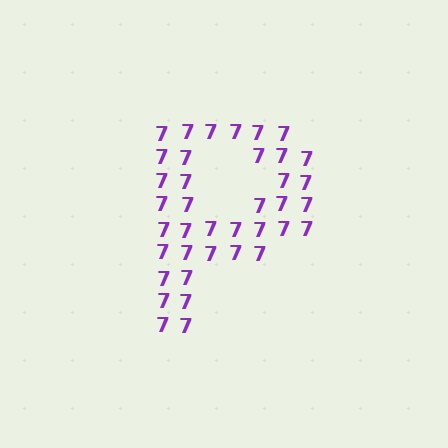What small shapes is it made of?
It is made of small digit 7's.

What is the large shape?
The large shape is the letter P.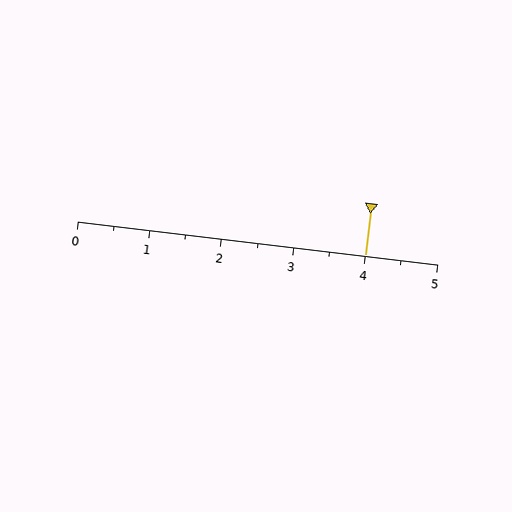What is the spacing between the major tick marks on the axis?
The major ticks are spaced 1 apart.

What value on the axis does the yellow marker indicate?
The marker indicates approximately 4.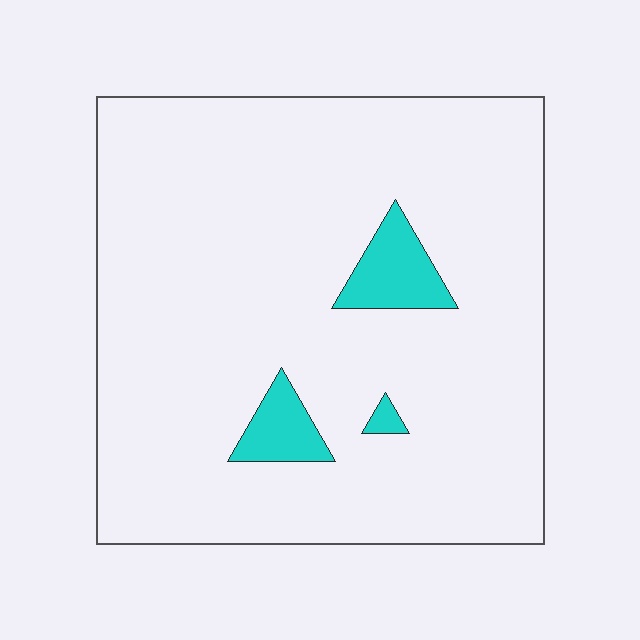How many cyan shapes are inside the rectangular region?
3.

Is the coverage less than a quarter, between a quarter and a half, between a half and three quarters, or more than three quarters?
Less than a quarter.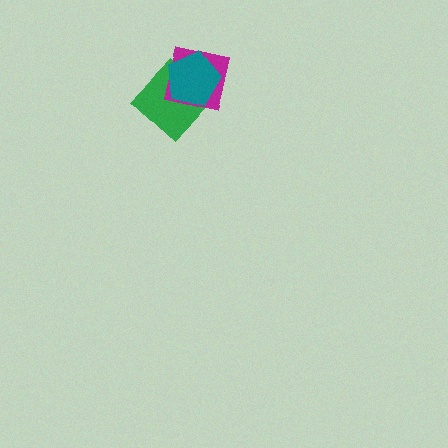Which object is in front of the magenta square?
The teal pentagon is in front of the magenta square.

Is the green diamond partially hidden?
Yes, it is partially covered by another shape.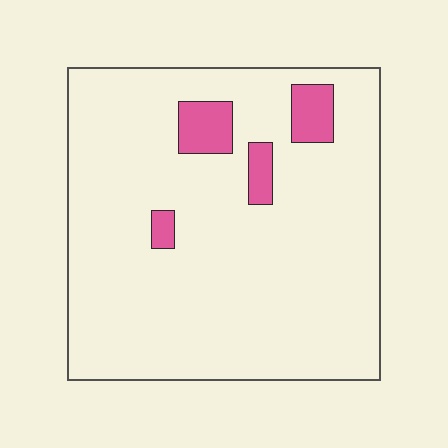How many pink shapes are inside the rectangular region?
4.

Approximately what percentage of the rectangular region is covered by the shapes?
Approximately 10%.